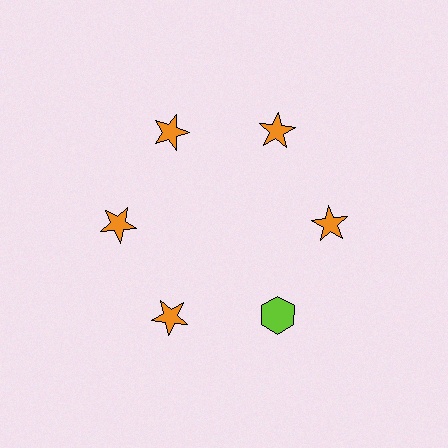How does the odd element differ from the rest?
It differs in both color (lime instead of orange) and shape (hexagon instead of star).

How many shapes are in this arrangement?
There are 6 shapes arranged in a ring pattern.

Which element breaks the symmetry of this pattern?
The lime hexagon at roughly the 5 o'clock position breaks the symmetry. All other shapes are orange stars.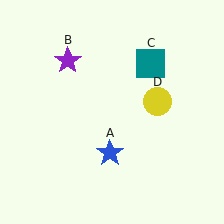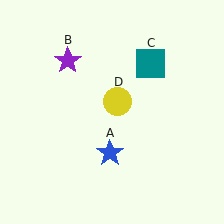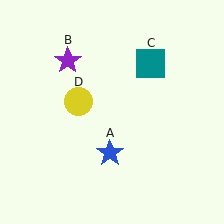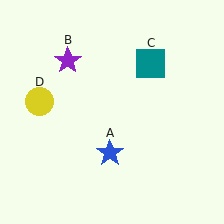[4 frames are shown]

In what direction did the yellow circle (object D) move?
The yellow circle (object D) moved left.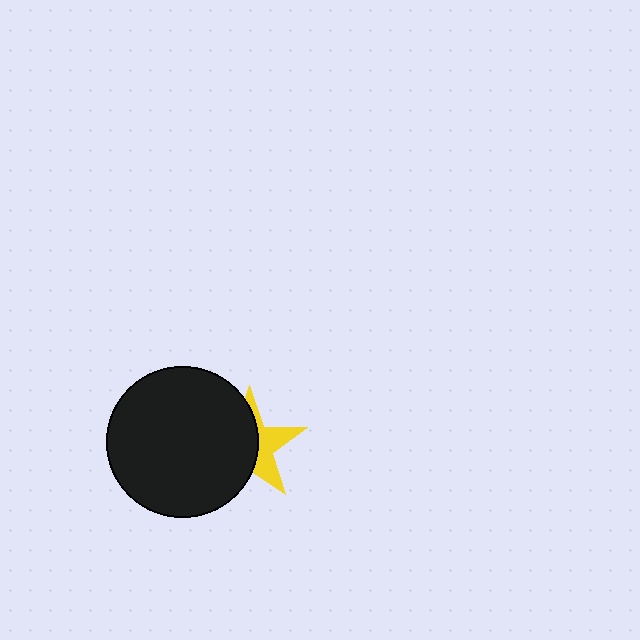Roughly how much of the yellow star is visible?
A small part of it is visible (roughly 41%).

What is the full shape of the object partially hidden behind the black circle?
The partially hidden object is a yellow star.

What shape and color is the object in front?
The object in front is a black circle.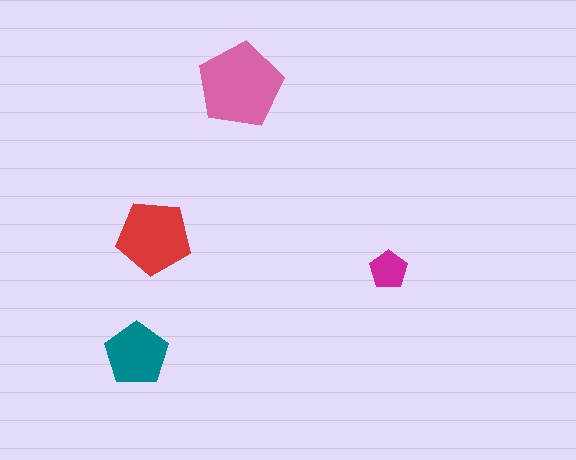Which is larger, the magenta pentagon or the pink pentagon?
The pink one.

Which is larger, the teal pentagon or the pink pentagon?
The pink one.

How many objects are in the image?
There are 4 objects in the image.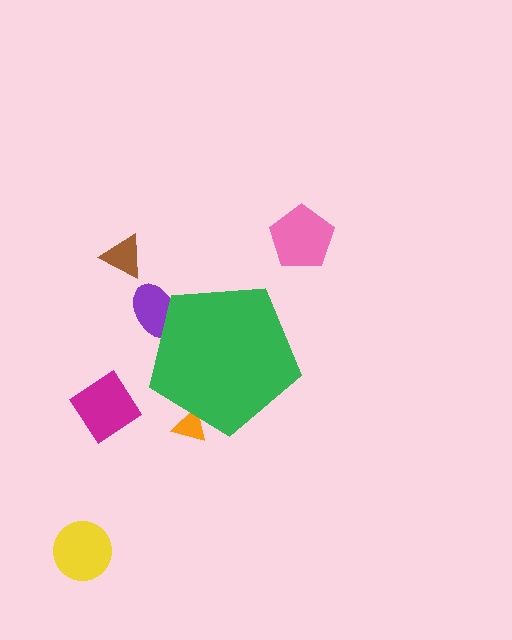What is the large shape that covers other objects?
A green pentagon.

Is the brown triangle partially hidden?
No, the brown triangle is fully visible.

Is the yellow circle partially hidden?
No, the yellow circle is fully visible.